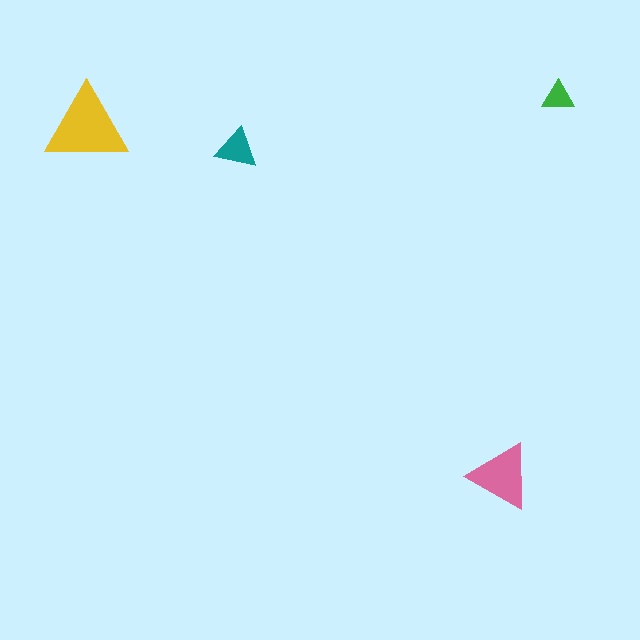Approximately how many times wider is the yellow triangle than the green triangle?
About 2.5 times wider.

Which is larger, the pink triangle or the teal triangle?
The pink one.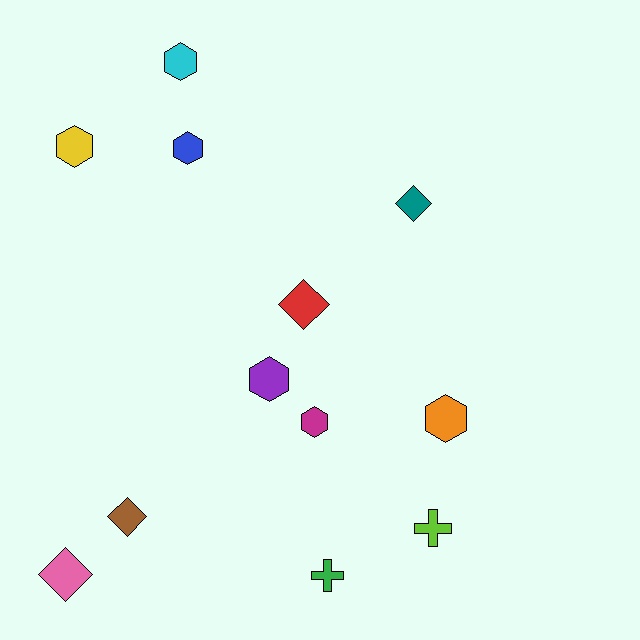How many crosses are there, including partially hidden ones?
There are 2 crosses.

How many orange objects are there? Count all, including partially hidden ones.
There is 1 orange object.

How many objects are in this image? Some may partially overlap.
There are 12 objects.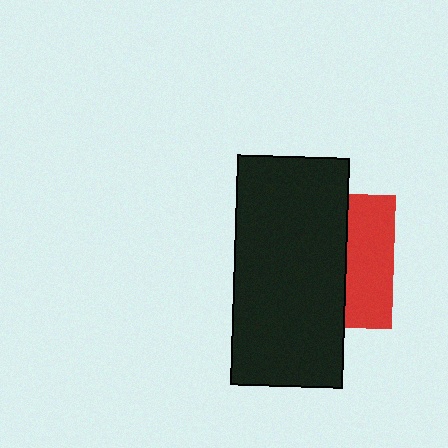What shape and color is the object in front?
The object in front is a black rectangle.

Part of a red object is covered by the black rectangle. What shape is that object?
It is a square.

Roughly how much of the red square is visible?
A small part of it is visible (roughly 36%).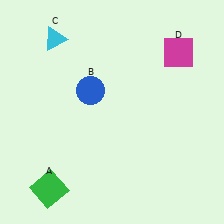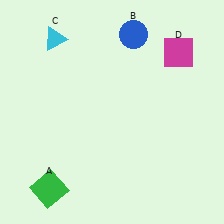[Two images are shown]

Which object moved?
The blue circle (B) moved up.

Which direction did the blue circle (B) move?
The blue circle (B) moved up.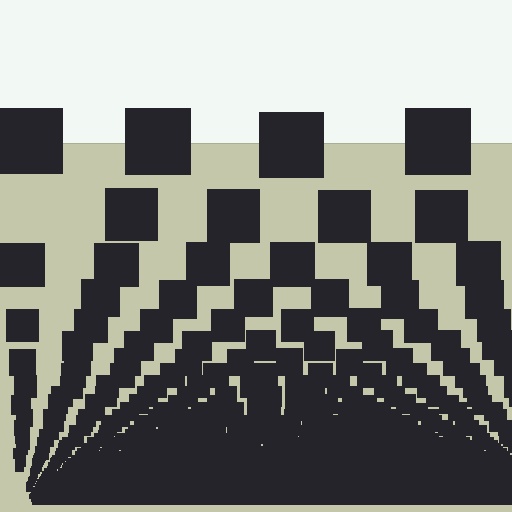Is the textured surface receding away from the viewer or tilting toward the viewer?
The surface appears to tilt toward the viewer. Texture elements get larger and sparser toward the top.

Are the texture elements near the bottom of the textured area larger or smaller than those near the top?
Smaller. The gradient is inverted — elements near the bottom are smaller and denser.